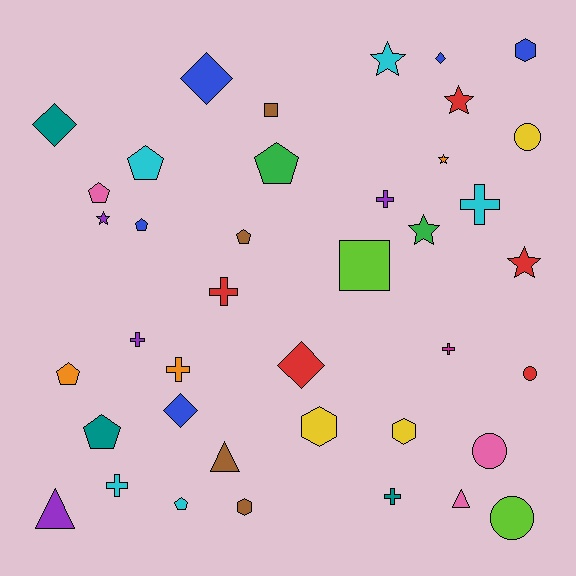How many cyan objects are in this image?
There are 5 cyan objects.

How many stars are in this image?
There are 6 stars.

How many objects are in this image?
There are 40 objects.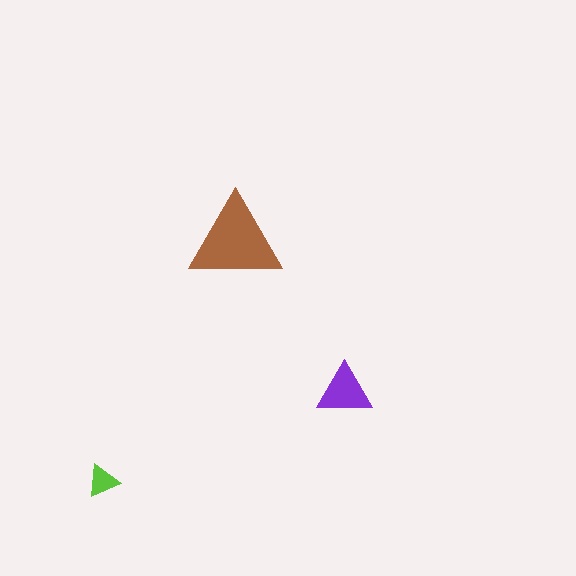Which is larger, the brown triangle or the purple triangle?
The brown one.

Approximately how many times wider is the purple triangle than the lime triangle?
About 1.5 times wider.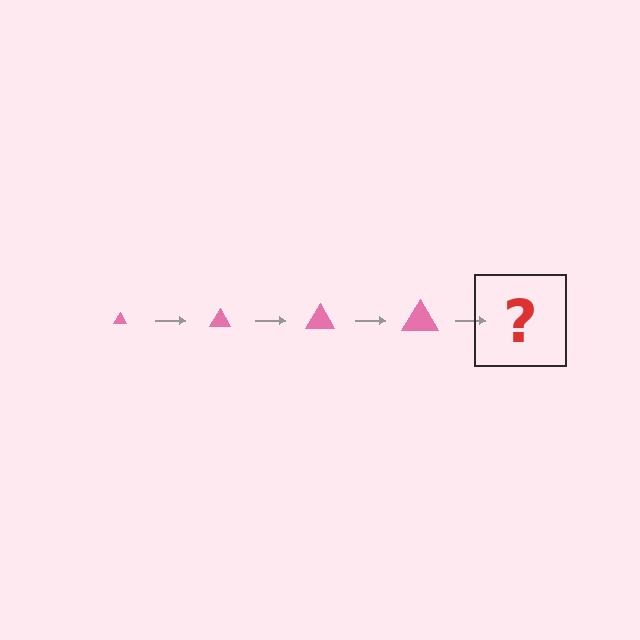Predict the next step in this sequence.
The next step is a pink triangle, larger than the previous one.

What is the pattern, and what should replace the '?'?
The pattern is that the triangle gets progressively larger each step. The '?' should be a pink triangle, larger than the previous one.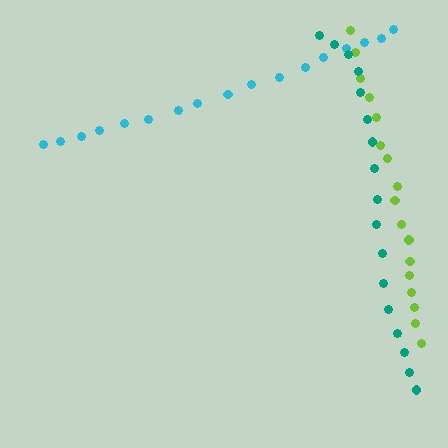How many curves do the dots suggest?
There are 3 distinct paths.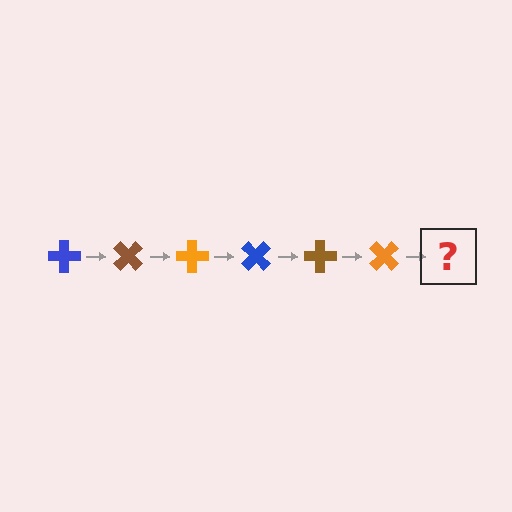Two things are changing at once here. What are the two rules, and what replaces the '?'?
The two rules are that it rotates 45 degrees each step and the color cycles through blue, brown, and orange. The '?' should be a blue cross, rotated 270 degrees from the start.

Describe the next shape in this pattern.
It should be a blue cross, rotated 270 degrees from the start.